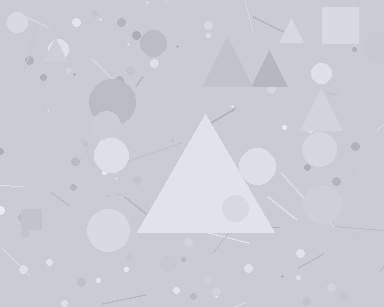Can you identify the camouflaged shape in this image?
The camouflaged shape is a triangle.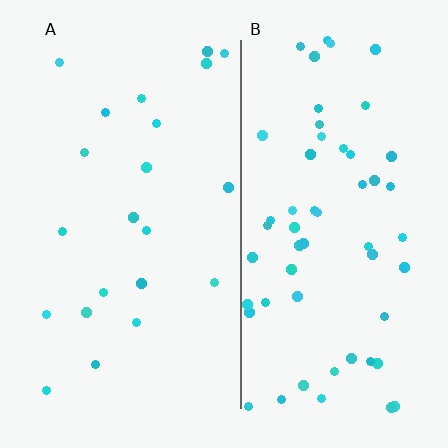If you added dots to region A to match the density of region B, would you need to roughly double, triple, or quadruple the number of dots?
Approximately triple.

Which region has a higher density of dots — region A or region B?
B (the right).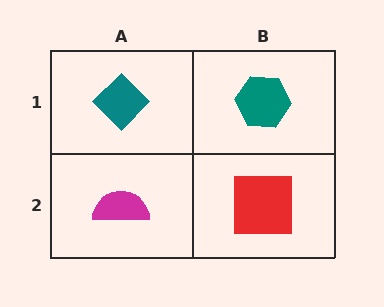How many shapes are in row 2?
2 shapes.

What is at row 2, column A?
A magenta semicircle.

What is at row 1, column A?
A teal diamond.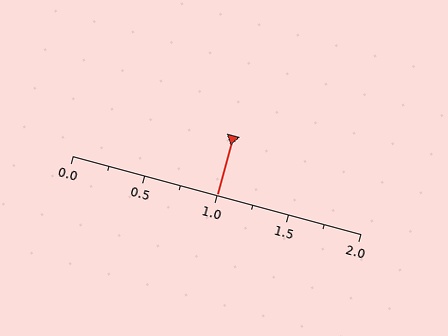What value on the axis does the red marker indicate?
The marker indicates approximately 1.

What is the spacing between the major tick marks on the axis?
The major ticks are spaced 0.5 apart.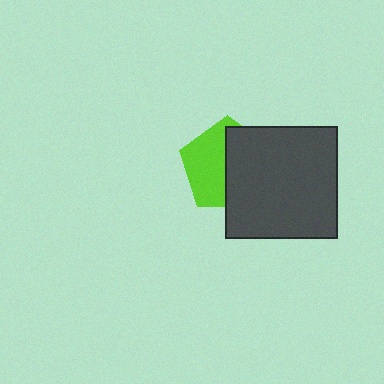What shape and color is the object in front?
The object in front is a dark gray square.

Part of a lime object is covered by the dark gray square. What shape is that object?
It is a pentagon.